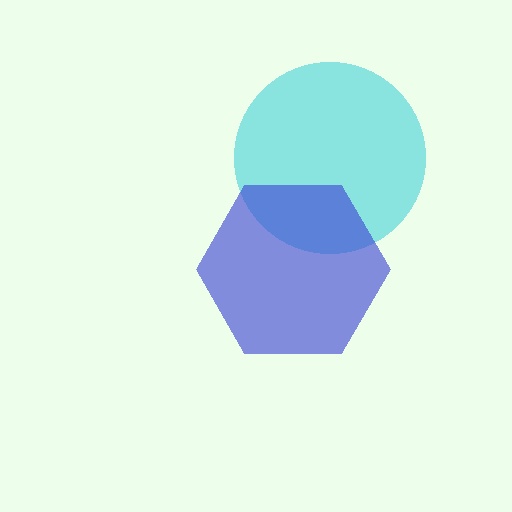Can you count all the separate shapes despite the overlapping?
Yes, there are 2 separate shapes.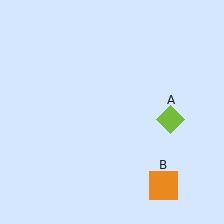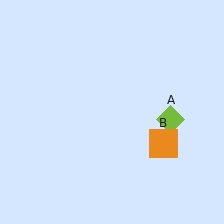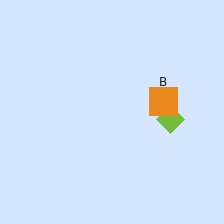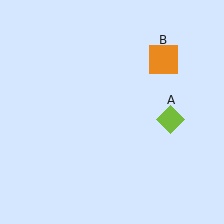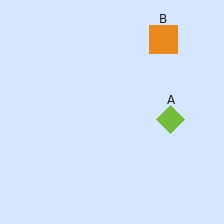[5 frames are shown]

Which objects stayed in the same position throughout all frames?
Lime diamond (object A) remained stationary.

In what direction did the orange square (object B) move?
The orange square (object B) moved up.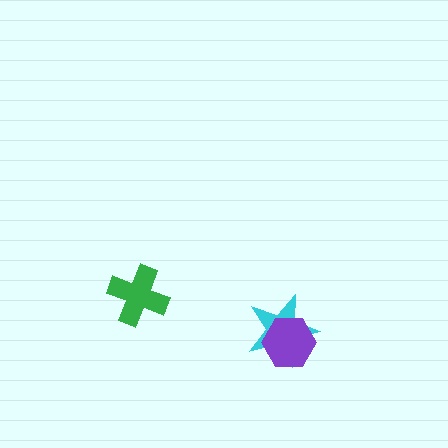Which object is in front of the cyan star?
The purple hexagon is in front of the cyan star.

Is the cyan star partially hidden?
Yes, it is partially covered by another shape.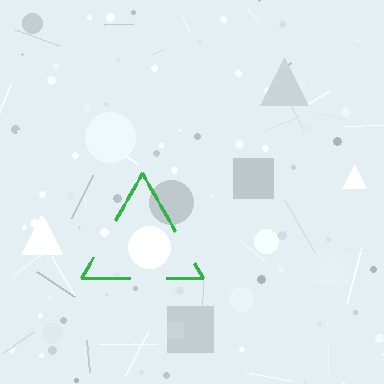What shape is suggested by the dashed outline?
The dashed outline suggests a triangle.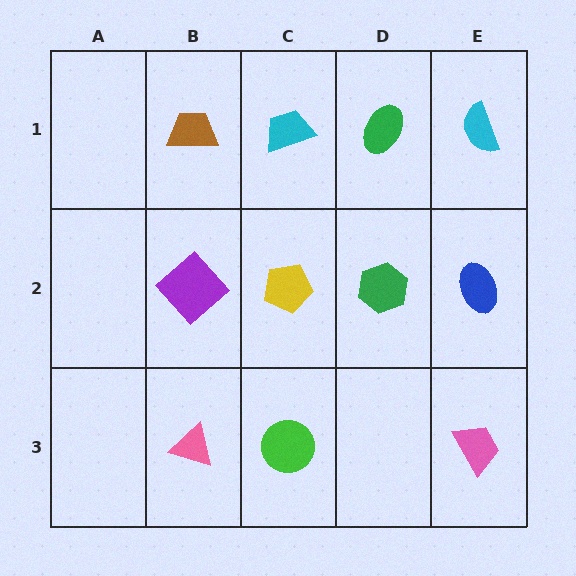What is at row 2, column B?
A purple diamond.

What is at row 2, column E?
A blue ellipse.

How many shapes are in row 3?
3 shapes.